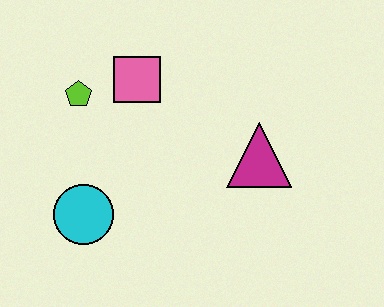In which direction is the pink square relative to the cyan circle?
The pink square is above the cyan circle.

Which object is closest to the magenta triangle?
The pink square is closest to the magenta triangle.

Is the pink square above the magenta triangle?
Yes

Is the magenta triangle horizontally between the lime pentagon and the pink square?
No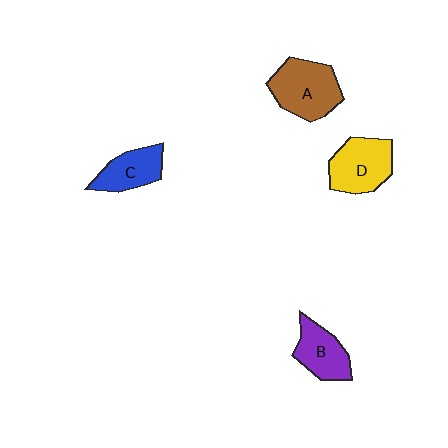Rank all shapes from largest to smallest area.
From largest to smallest: A (brown), D (yellow), B (purple), C (blue).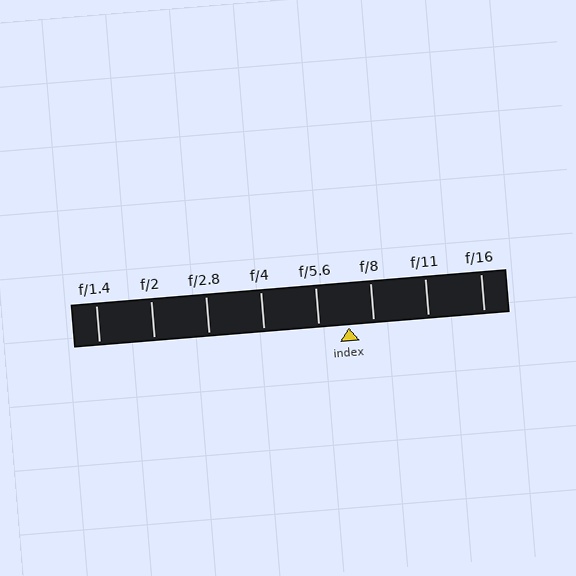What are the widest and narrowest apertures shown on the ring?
The widest aperture shown is f/1.4 and the narrowest is f/16.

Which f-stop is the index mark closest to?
The index mark is closest to f/8.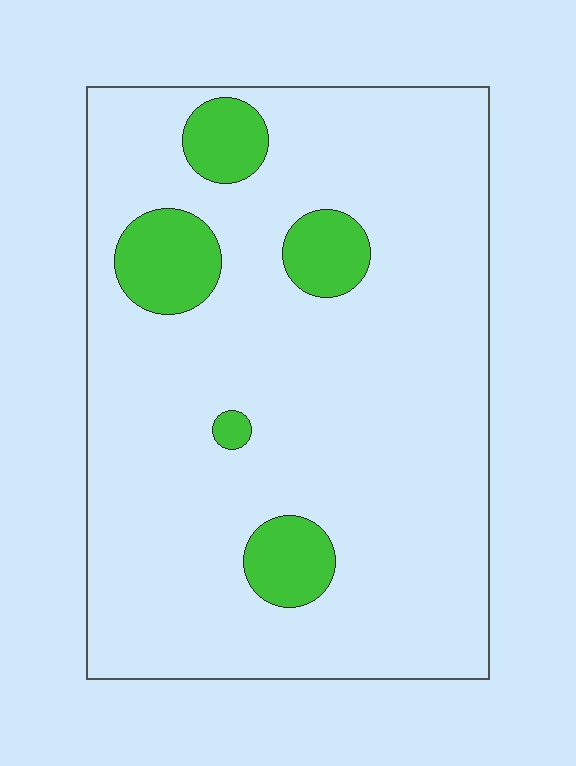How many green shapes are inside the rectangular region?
5.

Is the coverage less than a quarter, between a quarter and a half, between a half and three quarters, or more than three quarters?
Less than a quarter.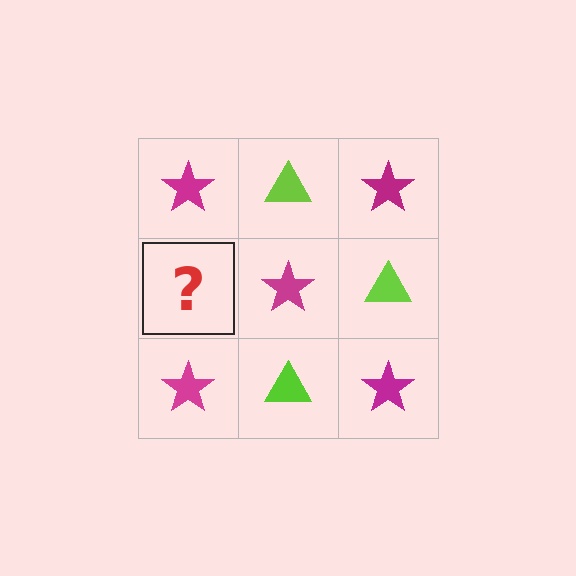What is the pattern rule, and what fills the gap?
The rule is that it alternates magenta star and lime triangle in a checkerboard pattern. The gap should be filled with a lime triangle.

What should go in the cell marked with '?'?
The missing cell should contain a lime triangle.